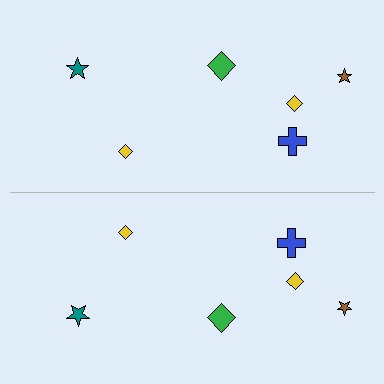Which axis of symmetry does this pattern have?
The pattern has a horizontal axis of symmetry running through the center of the image.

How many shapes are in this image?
There are 12 shapes in this image.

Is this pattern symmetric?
Yes, this pattern has bilateral (reflection) symmetry.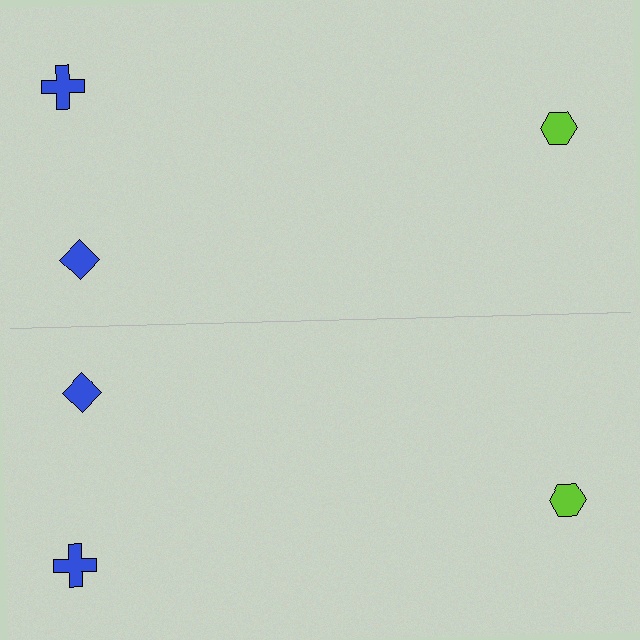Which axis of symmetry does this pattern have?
The pattern has a horizontal axis of symmetry running through the center of the image.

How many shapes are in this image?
There are 6 shapes in this image.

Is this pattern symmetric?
Yes, this pattern has bilateral (reflection) symmetry.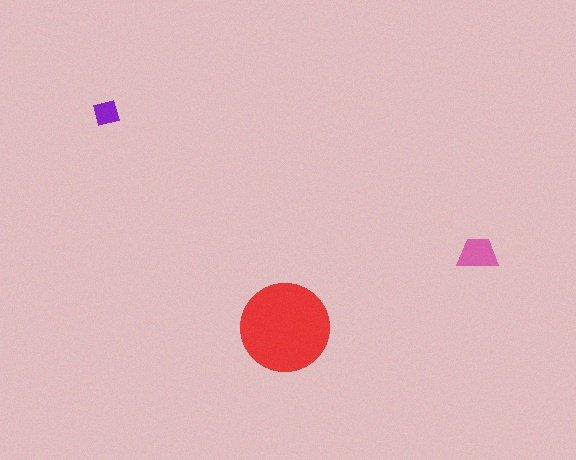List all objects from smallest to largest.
The purple square, the pink trapezoid, the red circle.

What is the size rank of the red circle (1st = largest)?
1st.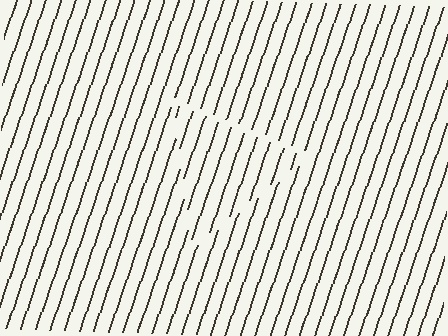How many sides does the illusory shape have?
3 sides — the line-ends trace a triangle.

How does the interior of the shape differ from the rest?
The interior of the shape contains the same grating, shifted by half a period — the contour is defined by the phase discontinuity where line-ends from the inner and outer gratings abut.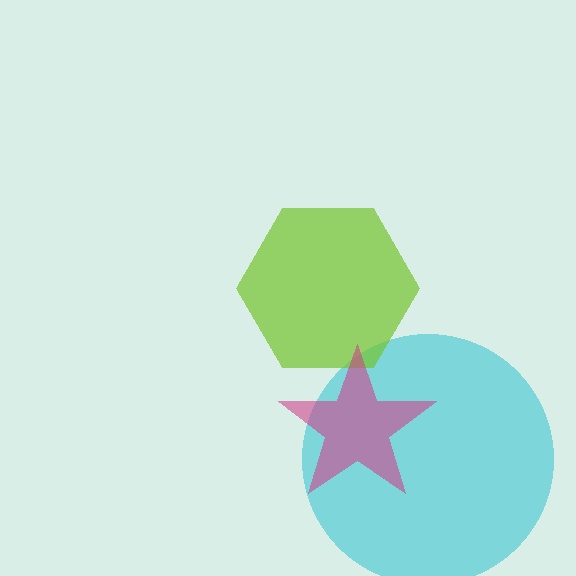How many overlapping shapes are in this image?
There are 3 overlapping shapes in the image.